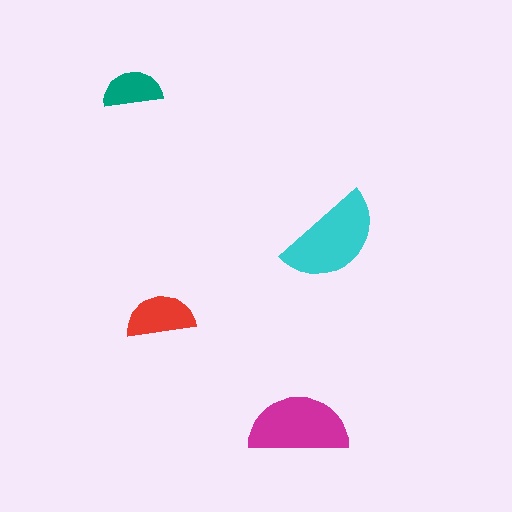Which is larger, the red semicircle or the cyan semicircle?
The cyan one.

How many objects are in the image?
There are 4 objects in the image.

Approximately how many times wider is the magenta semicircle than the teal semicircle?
About 1.5 times wider.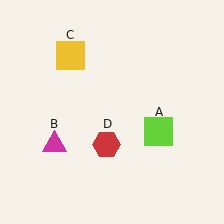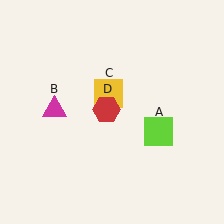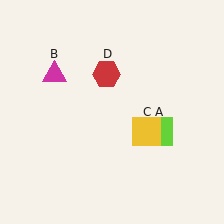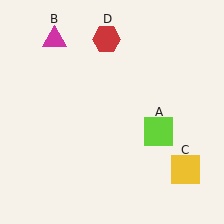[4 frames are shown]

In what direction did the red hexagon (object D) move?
The red hexagon (object D) moved up.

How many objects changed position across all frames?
3 objects changed position: magenta triangle (object B), yellow square (object C), red hexagon (object D).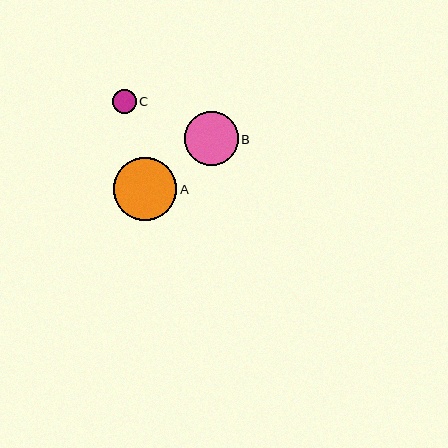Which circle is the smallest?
Circle C is the smallest with a size of approximately 24 pixels.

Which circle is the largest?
Circle A is the largest with a size of approximately 63 pixels.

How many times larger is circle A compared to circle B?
Circle A is approximately 1.2 times the size of circle B.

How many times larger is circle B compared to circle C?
Circle B is approximately 2.3 times the size of circle C.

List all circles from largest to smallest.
From largest to smallest: A, B, C.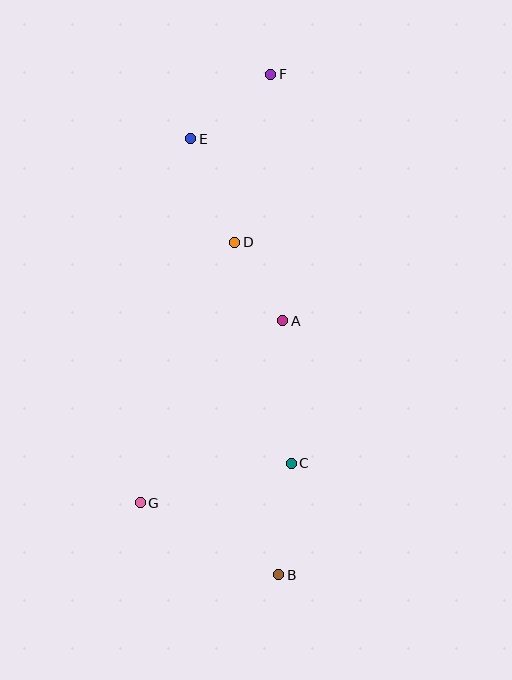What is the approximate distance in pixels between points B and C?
The distance between B and C is approximately 112 pixels.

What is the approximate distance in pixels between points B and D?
The distance between B and D is approximately 335 pixels.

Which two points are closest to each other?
Points A and D are closest to each other.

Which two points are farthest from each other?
Points B and F are farthest from each other.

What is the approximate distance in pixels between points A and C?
The distance between A and C is approximately 143 pixels.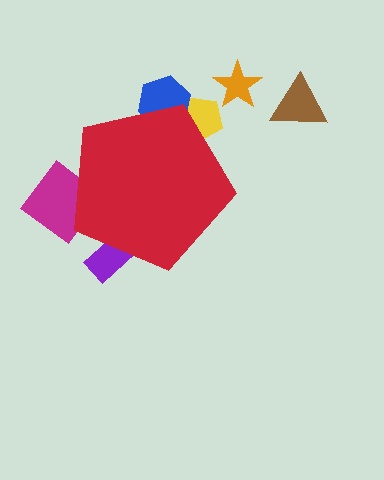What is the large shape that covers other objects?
A red pentagon.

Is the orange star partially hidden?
No, the orange star is fully visible.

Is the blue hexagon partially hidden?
Yes, the blue hexagon is partially hidden behind the red pentagon.